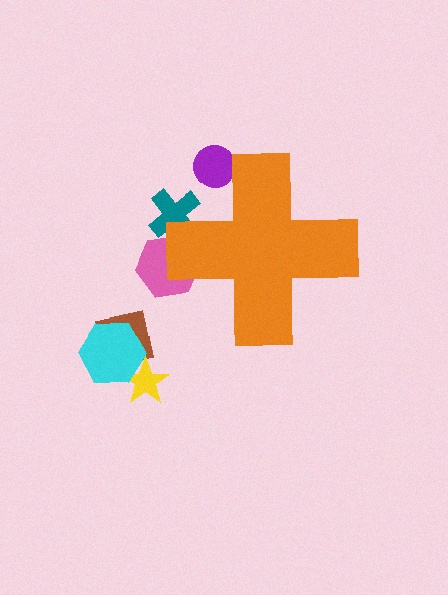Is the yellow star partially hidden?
No, the yellow star is fully visible.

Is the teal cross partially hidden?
Yes, the teal cross is partially hidden behind the orange cross.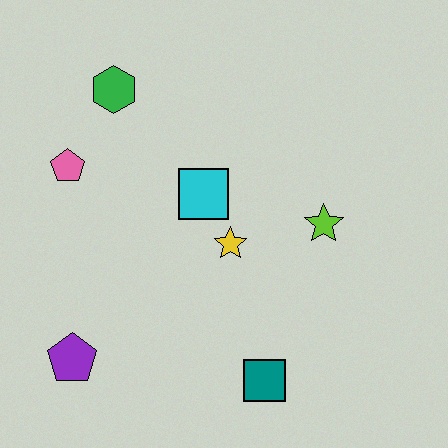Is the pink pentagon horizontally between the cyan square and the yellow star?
No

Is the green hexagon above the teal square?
Yes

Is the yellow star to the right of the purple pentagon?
Yes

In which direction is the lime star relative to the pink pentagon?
The lime star is to the right of the pink pentagon.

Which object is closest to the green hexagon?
The pink pentagon is closest to the green hexagon.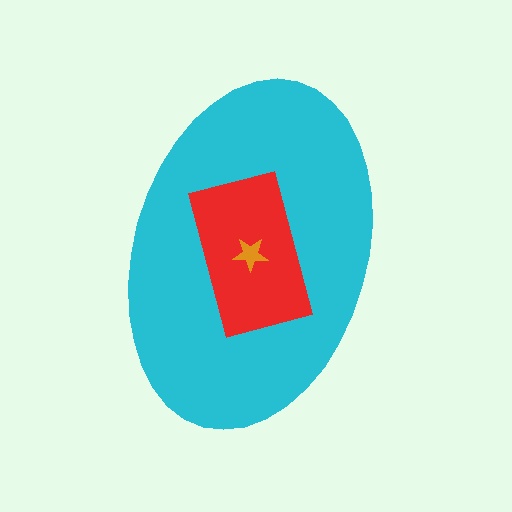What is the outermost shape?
The cyan ellipse.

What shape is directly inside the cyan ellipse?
The red rectangle.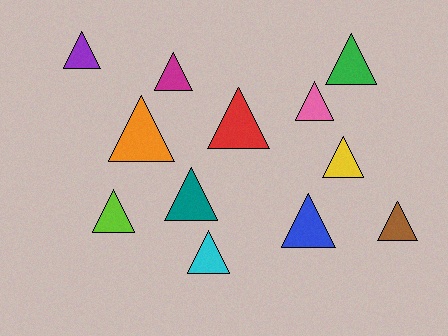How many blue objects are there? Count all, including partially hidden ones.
There is 1 blue object.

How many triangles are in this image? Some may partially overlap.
There are 12 triangles.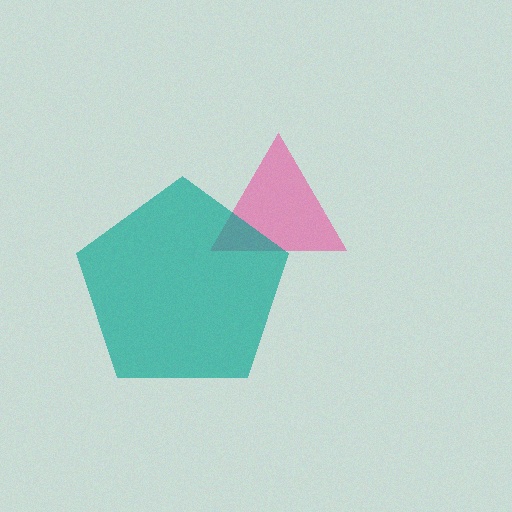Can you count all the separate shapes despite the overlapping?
Yes, there are 2 separate shapes.